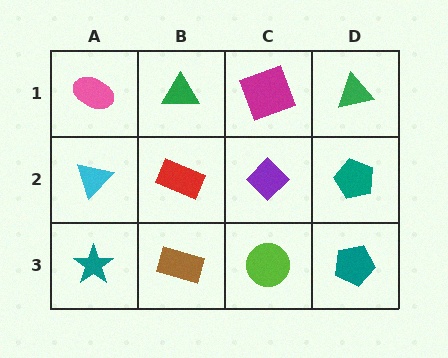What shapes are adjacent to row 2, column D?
A green triangle (row 1, column D), a teal pentagon (row 3, column D), a purple diamond (row 2, column C).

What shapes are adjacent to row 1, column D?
A teal pentagon (row 2, column D), a magenta square (row 1, column C).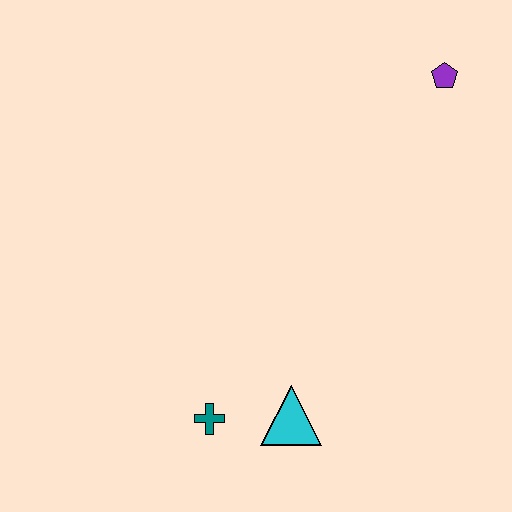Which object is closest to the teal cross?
The cyan triangle is closest to the teal cross.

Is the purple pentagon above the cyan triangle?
Yes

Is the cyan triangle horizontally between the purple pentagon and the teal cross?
Yes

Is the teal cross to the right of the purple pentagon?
No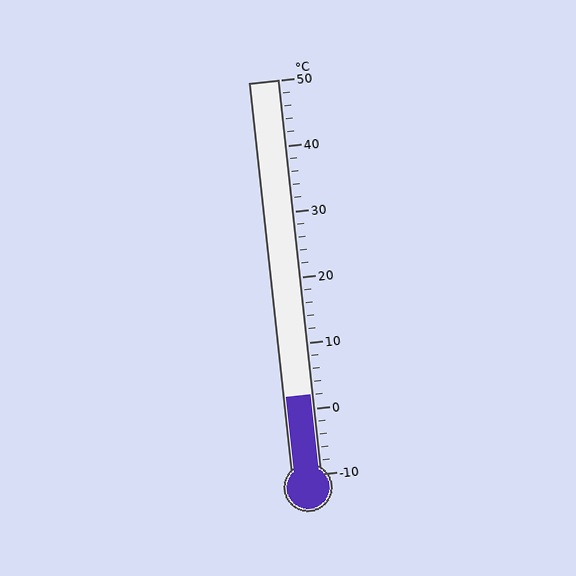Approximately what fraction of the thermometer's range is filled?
The thermometer is filled to approximately 20% of its range.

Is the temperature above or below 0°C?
The temperature is above 0°C.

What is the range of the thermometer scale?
The thermometer scale ranges from -10°C to 50°C.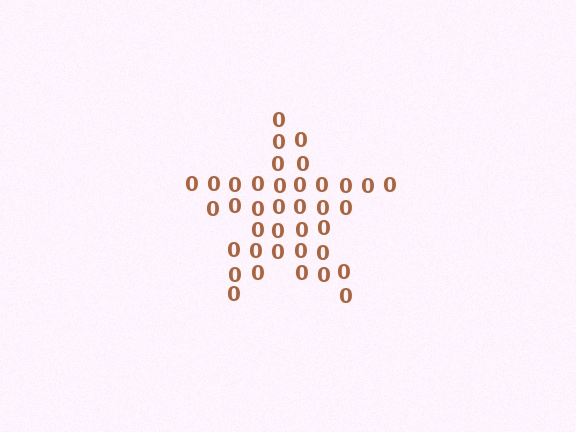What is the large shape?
The large shape is a star.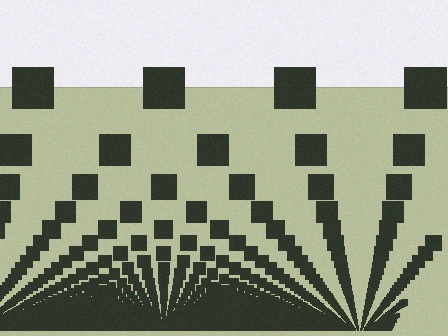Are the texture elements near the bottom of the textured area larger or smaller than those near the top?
Smaller. The gradient is inverted — elements near the bottom are smaller and denser.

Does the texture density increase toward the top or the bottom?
Density increases toward the bottom.